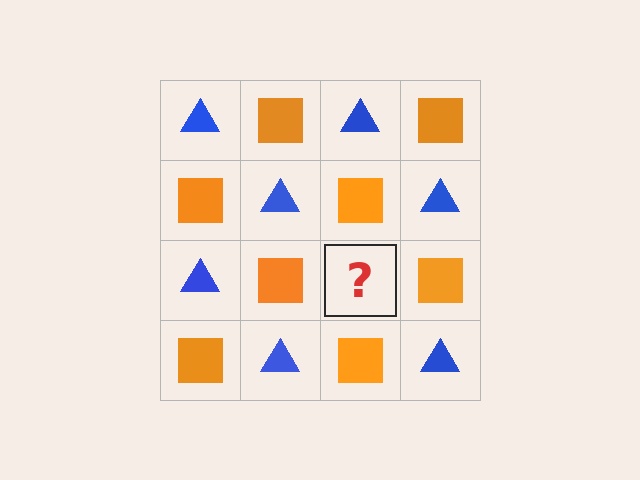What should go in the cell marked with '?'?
The missing cell should contain a blue triangle.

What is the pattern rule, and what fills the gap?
The rule is that it alternates blue triangle and orange square in a checkerboard pattern. The gap should be filled with a blue triangle.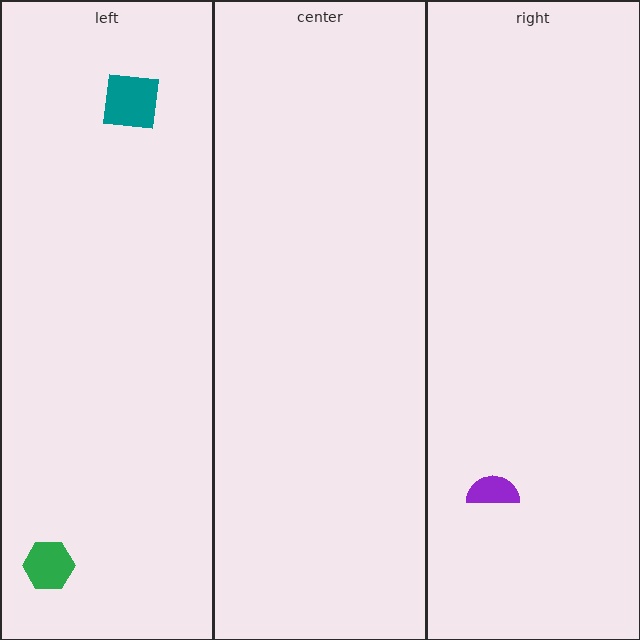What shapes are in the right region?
The purple semicircle.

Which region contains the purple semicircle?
The right region.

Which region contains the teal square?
The left region.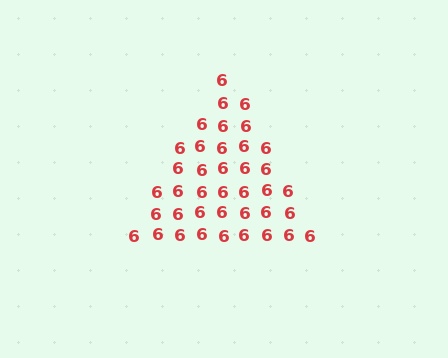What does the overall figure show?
The overall figure shows a triangle.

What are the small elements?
The small elements are digit 6's.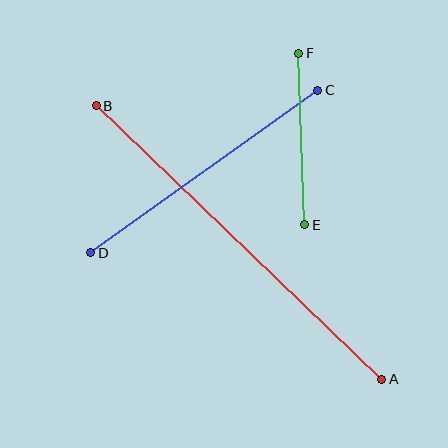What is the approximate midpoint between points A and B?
The midpoint is at approximately (239, 243) pixels.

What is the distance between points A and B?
The distance is approximately 395 pixels.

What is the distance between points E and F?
The distance is approximately 171 pixels.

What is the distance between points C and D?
The distance is approximately 279 pixels.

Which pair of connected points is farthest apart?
Points A and B are farthest apart.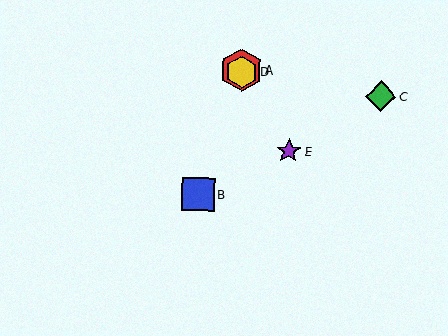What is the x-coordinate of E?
Object E is at x≈289.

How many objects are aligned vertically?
2 objects (A, D) are aligned vertically.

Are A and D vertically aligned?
Yes, both are at x≈241.